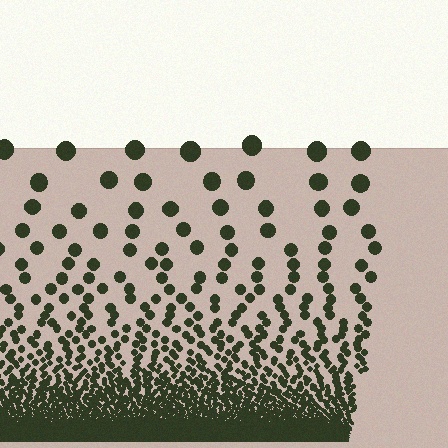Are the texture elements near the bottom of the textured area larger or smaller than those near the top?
Smaller. The gradient is inverted — elements near the bottom are smaller and denser.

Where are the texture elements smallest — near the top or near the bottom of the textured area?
Near the bottom.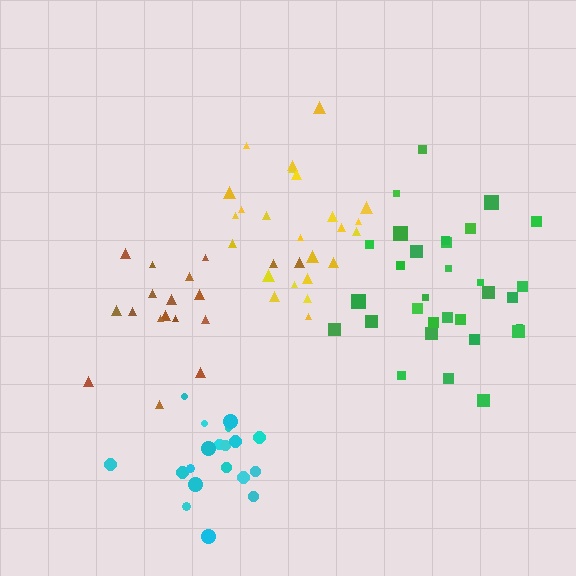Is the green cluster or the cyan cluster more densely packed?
Cyan.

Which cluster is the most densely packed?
Yellow.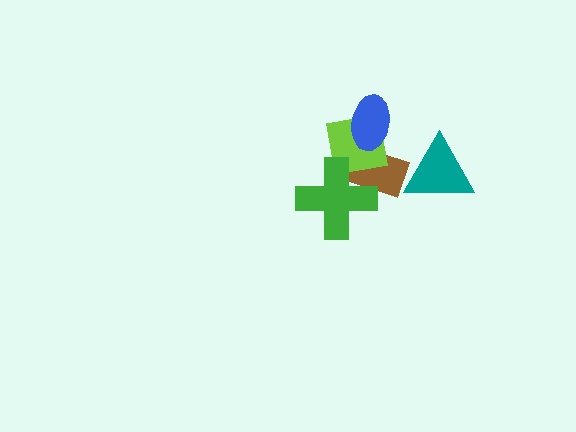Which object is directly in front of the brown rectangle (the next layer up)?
The lime square is directly in front of the brown rectangle.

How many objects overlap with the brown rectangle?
3 objects overlap with the brown rectangle.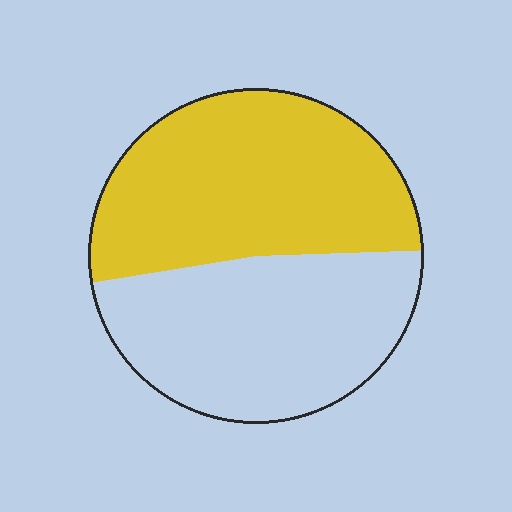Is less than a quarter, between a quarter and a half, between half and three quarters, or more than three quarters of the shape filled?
Between half and three quarters.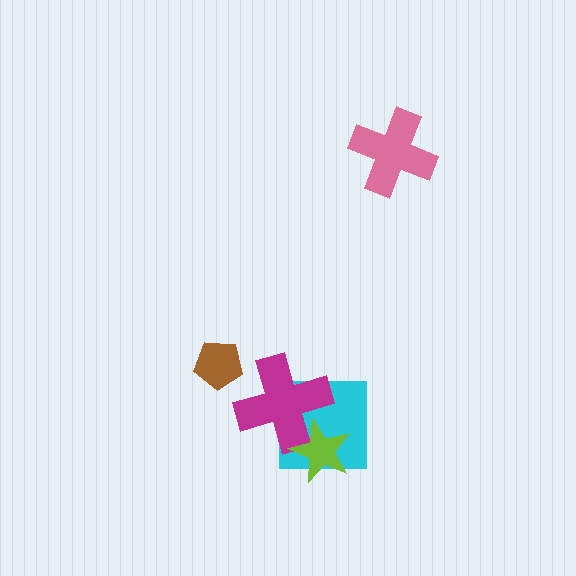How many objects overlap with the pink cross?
0 objects overlap with the pink cross.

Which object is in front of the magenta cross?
The lime star is in front of the magenta cross.